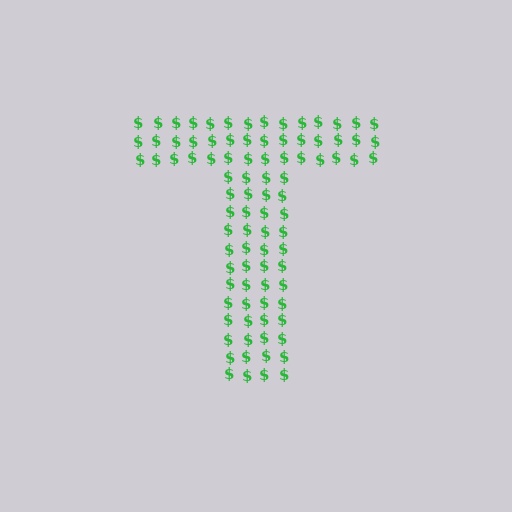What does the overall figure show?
The overall figure shows the letter T.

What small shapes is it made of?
It is made of small dollar signs.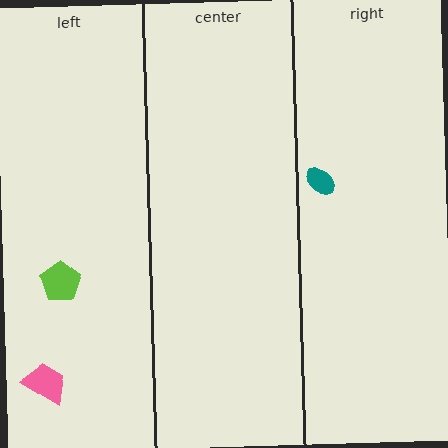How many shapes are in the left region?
2.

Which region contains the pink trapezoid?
The left region.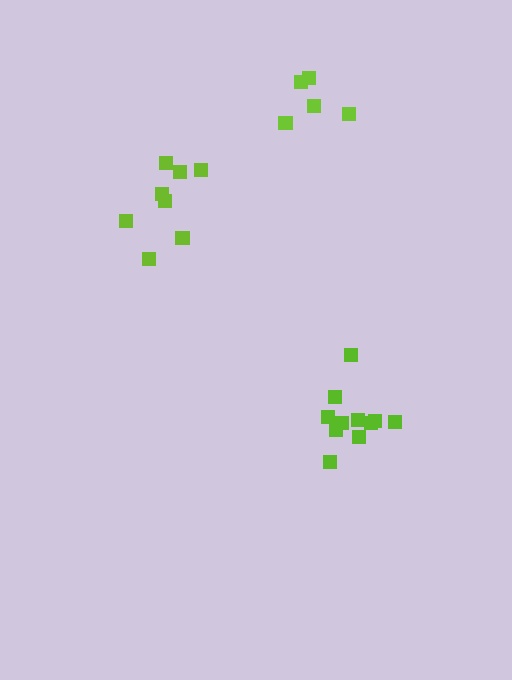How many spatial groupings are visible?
There are 3 spatial groupings.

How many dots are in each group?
Group 1: 5 dots, Group 2: 11 dots, Group 3: 8 dots (24 total).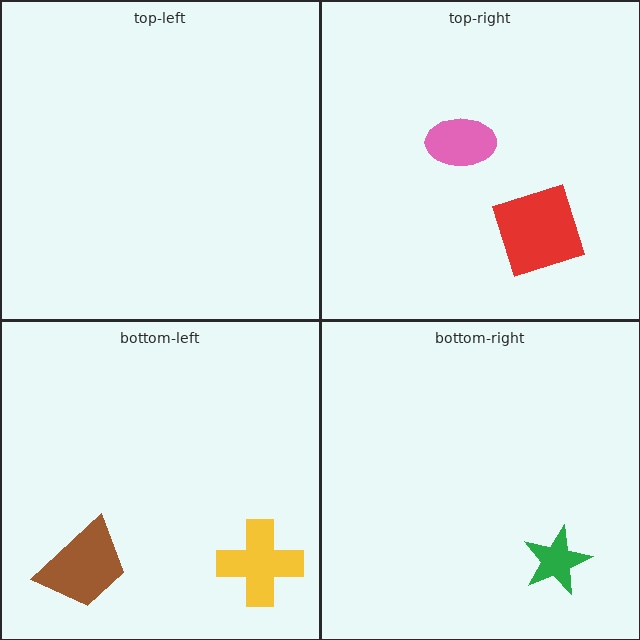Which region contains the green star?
The bottom-right region.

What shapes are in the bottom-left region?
The yellow cross, the brown trapezoid.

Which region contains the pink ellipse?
The top-right region.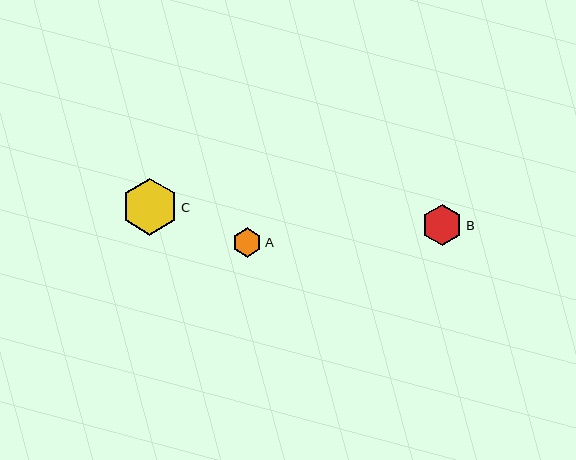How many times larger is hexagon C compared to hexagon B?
Hexagon C is approximately 1.4 times the size of hexagon B.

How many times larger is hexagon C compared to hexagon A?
Hexagon C is approximately 1.9 times the size of hexagon A.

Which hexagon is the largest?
Hexagon C is the largest with a size of approximately 57 pixels.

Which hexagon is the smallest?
Hexagon A is the smallest with a size of approximately 29 pixels.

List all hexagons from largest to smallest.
From largest to smallest: C, B, A.